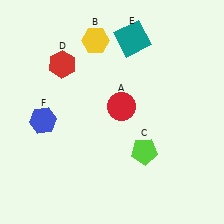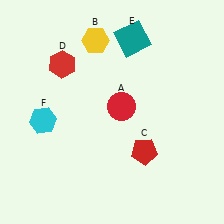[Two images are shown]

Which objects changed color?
C changed from lime to red. F changed from blue to cyan.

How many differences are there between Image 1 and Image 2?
There are 2 differences between the two images.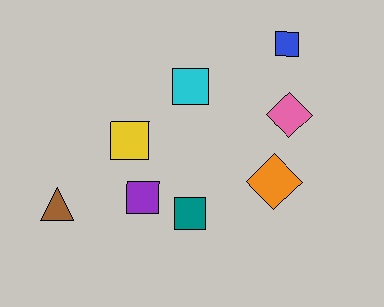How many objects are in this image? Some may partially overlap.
There are 8 objects.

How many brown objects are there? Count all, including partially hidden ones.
There is 1 brown object.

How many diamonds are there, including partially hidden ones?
There are 2 diamonds.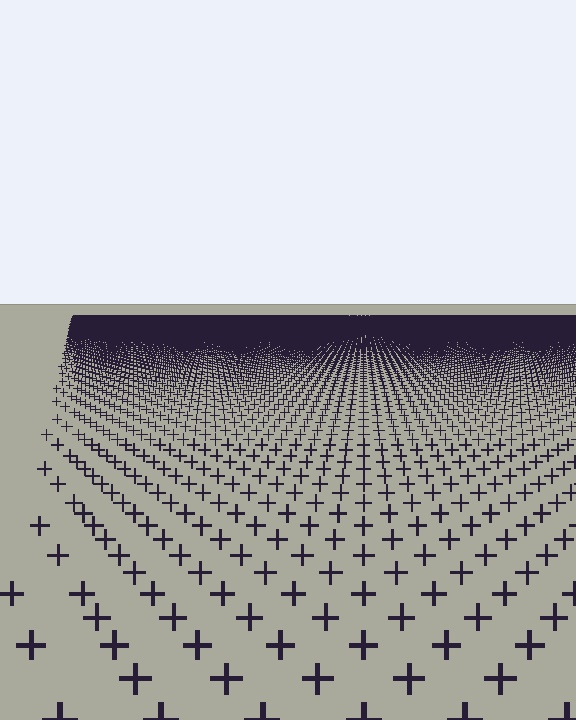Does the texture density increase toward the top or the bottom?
Density increases toward the top.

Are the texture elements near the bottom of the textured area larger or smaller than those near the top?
Larger. Near the bottom, elements are closer to the viewer and appear at a bigger on-screen size.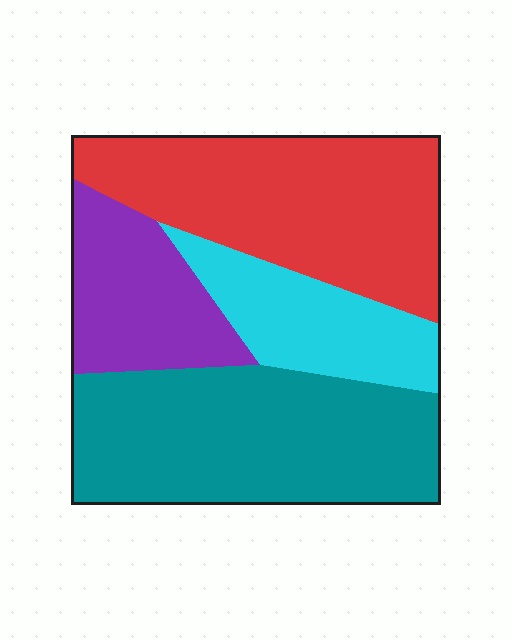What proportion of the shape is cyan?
Cyan covers about 15% of the shape.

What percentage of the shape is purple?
Purple takes up about one sixth (1/6) of the shape.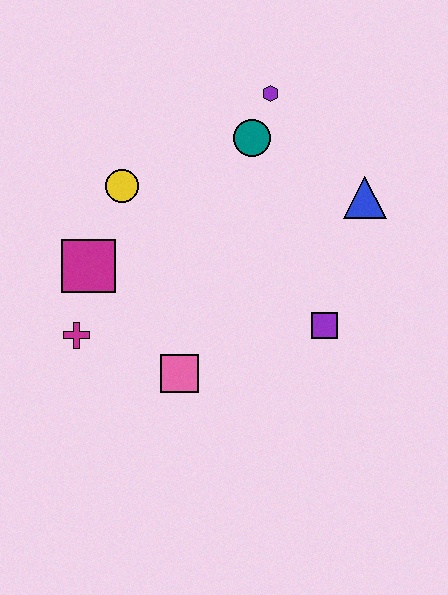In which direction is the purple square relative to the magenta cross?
The purple square is to the right of the magenta cross.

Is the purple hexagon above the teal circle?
Yes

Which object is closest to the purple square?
The blue triangle is closest to the purple square.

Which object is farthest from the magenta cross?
The blue triangle is farthest from the magenta cross.